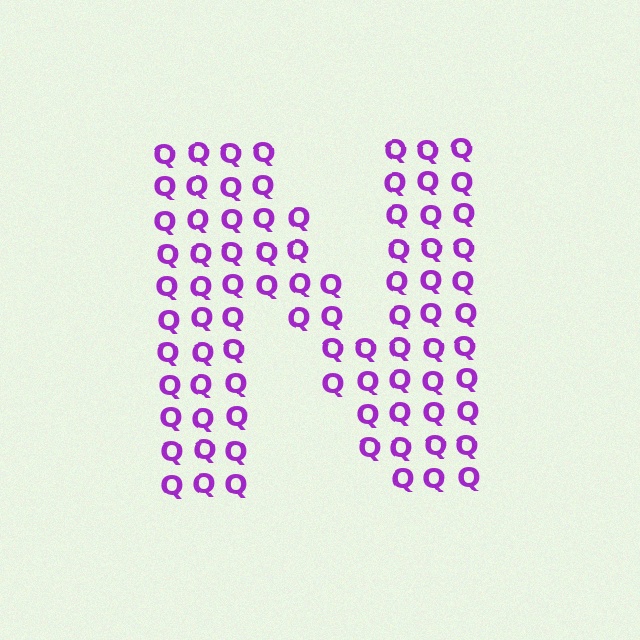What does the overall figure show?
The overall figure shows the letter N.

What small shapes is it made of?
It is made of small letter Q's.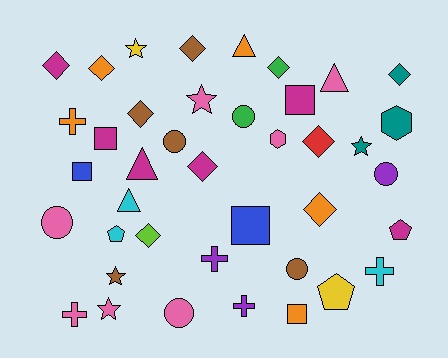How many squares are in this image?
There are 5 squares.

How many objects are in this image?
There are 40 objects.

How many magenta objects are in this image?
There are 6 magenta objects.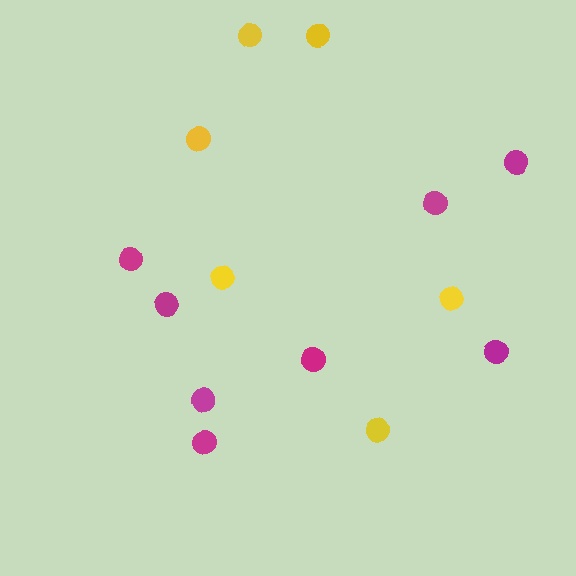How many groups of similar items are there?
There are 2 groups: one group of magenta circles (8) and one group of yellow circles (6).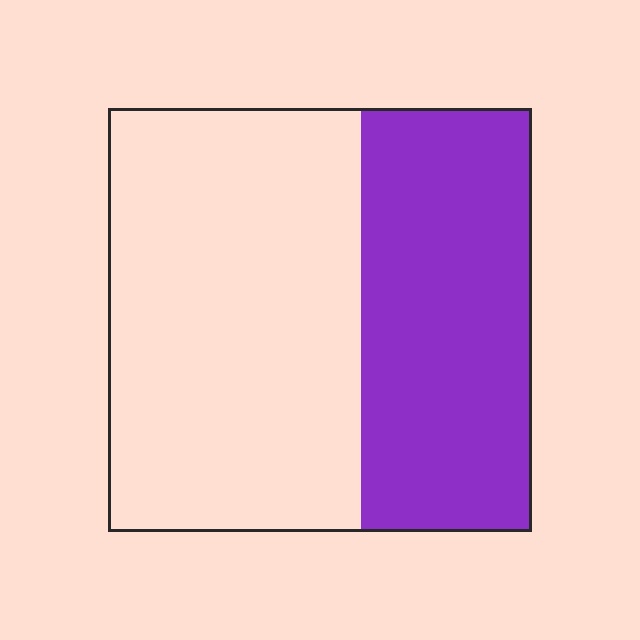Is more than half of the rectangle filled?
No.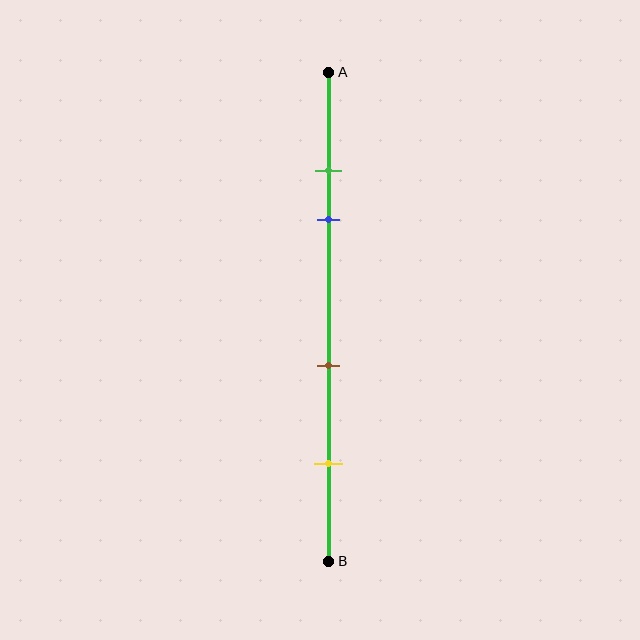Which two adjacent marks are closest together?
The green and blue marks are the closest adjacent pair.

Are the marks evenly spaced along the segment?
No, the marks are not evenly spaced.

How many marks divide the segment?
There are 4 marks dividing the segment.